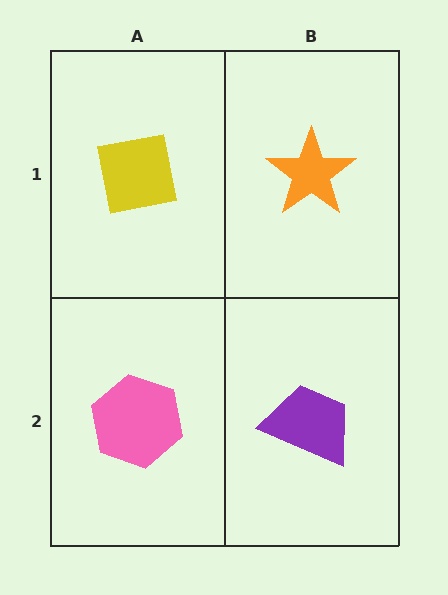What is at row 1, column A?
A yellow square.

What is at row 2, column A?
A pink hexagon.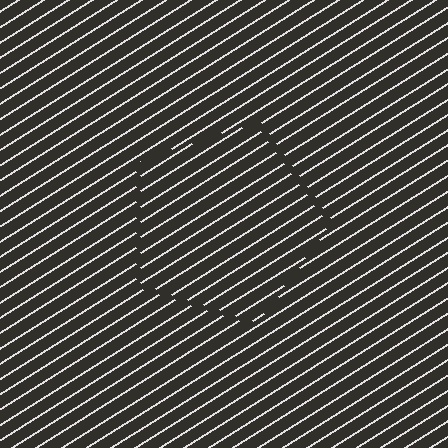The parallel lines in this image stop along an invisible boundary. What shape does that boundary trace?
An illusory pentagon. The interior of the shape contains the same grating, shifted by half a period — the contour is defined by the phase discontinuity where line-ends from the inner and outer gratings abut.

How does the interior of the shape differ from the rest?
The interior of the shape contains the same grating, shifted by half a period — the contour is defined by the phase discontinuity where line-ends from the inner and outer gratings abut.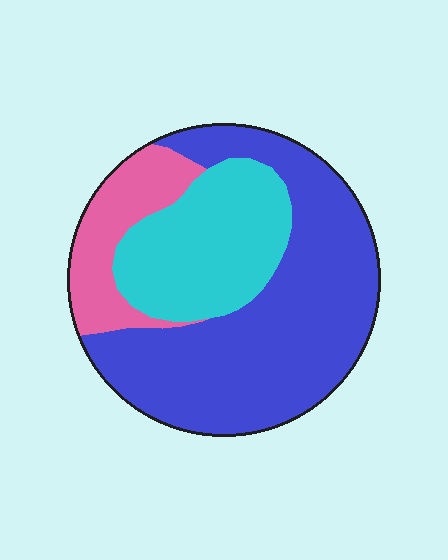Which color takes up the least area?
Pink, at roughly 15%.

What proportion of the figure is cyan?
Cyan covers 27% of the figure.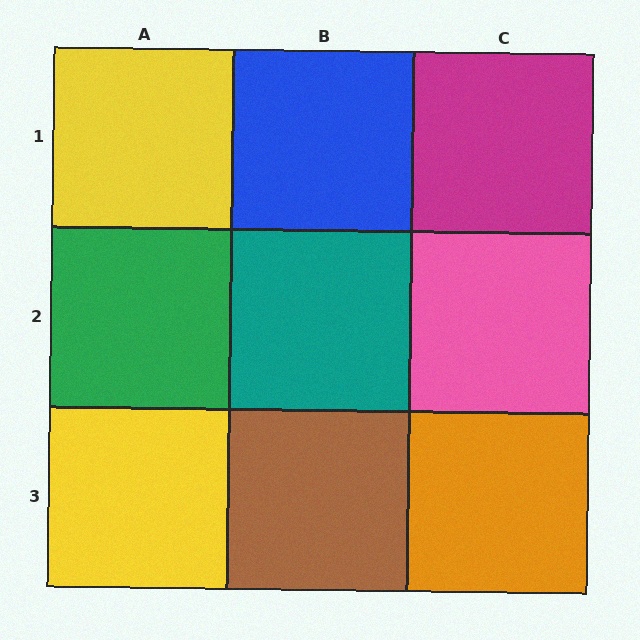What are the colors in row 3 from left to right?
Yellow, brown, orange.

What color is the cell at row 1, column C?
Magenta.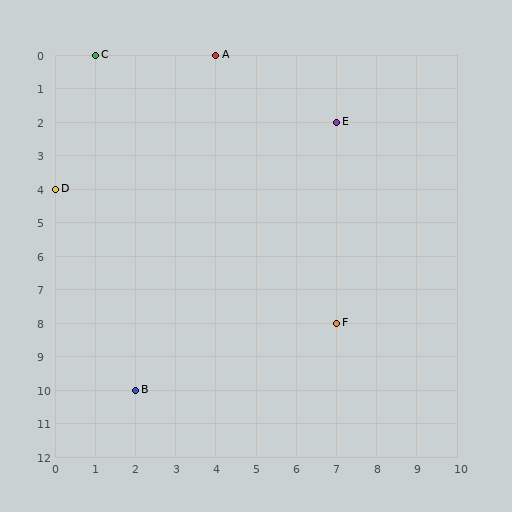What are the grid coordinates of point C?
Point C is at grid coordinates (1, 0).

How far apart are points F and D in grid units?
Points F and D are 7 columns and 4 rows apart (about 8.1 grid units diagonally).